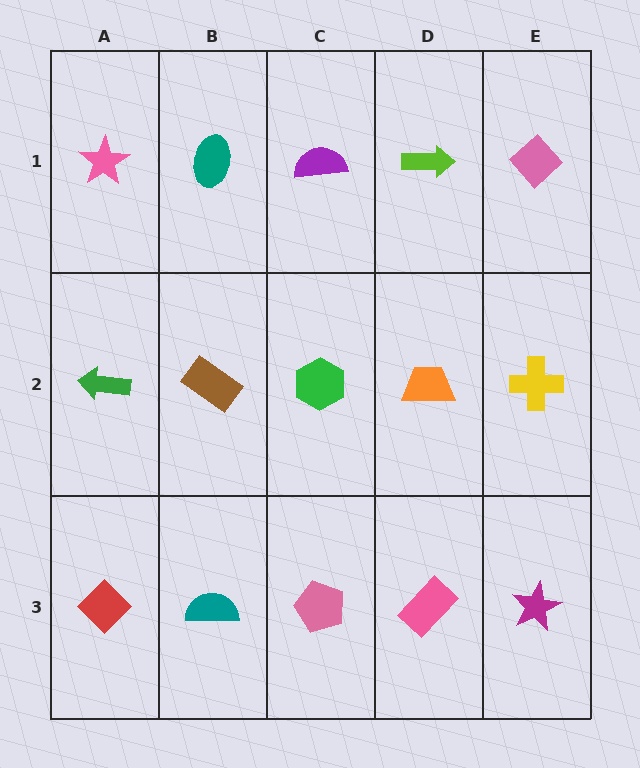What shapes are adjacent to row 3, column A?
A green arrow (row 2, column A), a teal semicircle (row 3, column B).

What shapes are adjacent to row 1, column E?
A yellow cross (row 2, column E), a lime arrow (row 1, column D).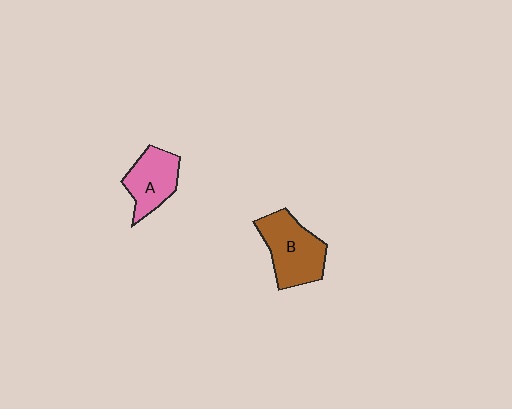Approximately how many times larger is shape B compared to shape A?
Approximately 1.3 times.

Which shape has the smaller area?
Shape A (pink).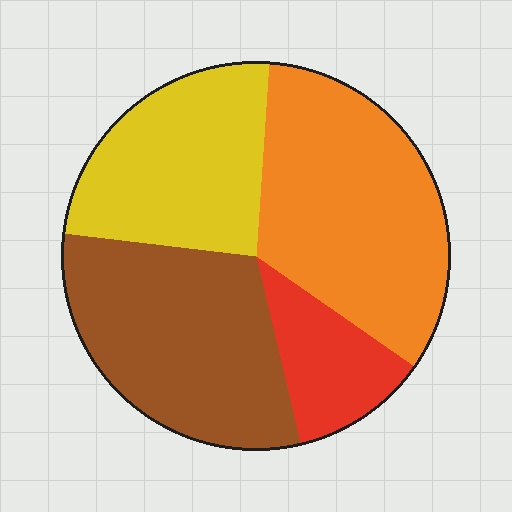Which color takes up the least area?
Red, at roughly 10%.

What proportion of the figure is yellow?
Yellow takes up about one quarter (1/4) of the figure.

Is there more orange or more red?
Orange.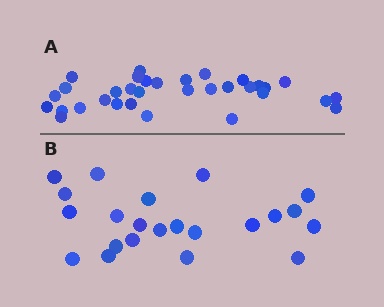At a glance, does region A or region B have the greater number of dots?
Region A (the top region) has more dots.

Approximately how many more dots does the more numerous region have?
Region A has roughly 12 or so more dots than region B.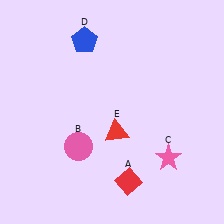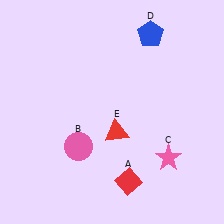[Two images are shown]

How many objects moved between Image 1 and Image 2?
1 object moved between the two images.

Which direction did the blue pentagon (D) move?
The blue pentagon (D) moved right.